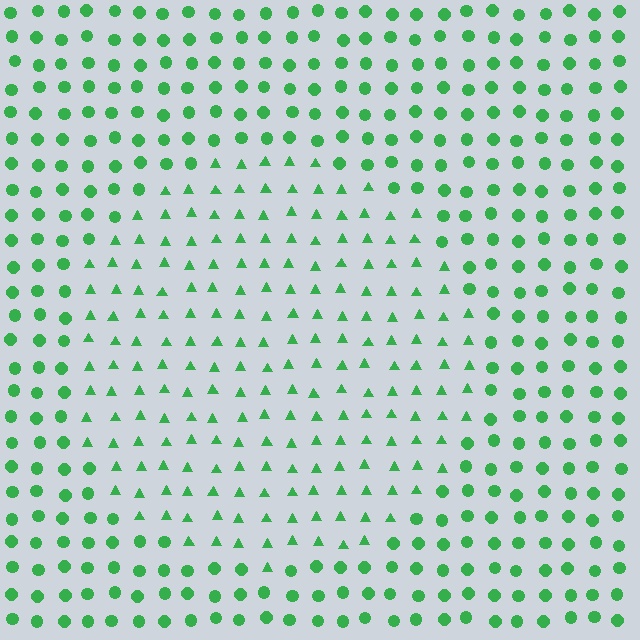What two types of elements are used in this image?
The image uses triangles inside the circle region and circles outside it.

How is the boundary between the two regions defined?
The boundary is defined by a change in element shape: triangles inside vs. circles outside. All elements share the same color and spacing.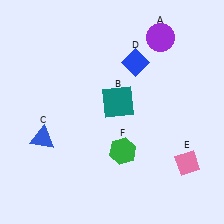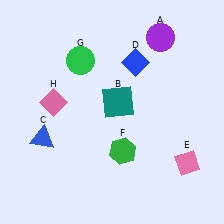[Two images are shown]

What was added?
A green circle (G), a pink diamond (H) were added in Image 2.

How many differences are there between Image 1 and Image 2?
There are 2 differences between the two images.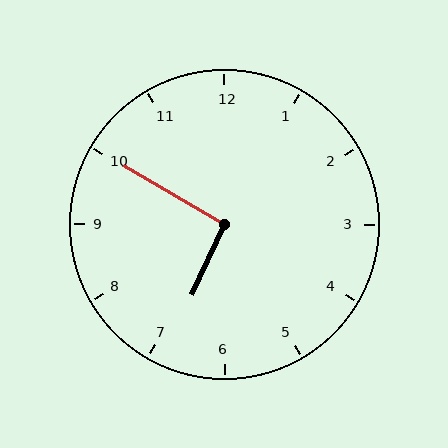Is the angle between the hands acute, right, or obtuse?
It is right.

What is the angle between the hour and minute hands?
Approximately 95 degrees.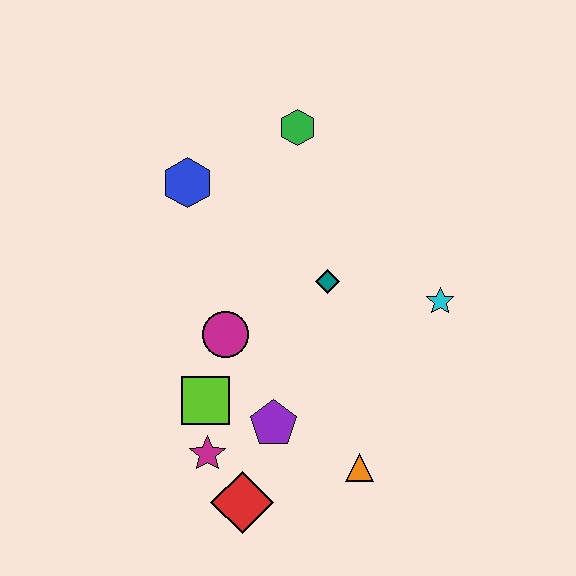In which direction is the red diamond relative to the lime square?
The red diamond is below the lime square.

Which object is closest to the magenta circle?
The lime square is closest to the magenta circle.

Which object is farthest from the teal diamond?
The red diamond is farthest from the teal diamond.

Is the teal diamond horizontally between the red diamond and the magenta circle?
No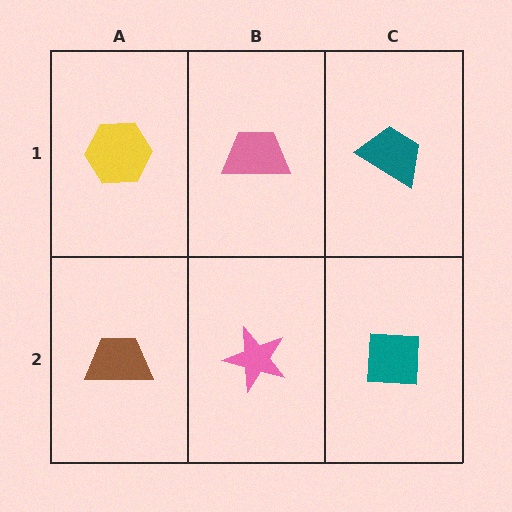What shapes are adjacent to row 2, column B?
A pink trapezoid (row 1, column B), a brown trapezoid (row 2, column A), a teal square (row 2, column C).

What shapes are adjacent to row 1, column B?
A pink star (row 2, column B), a yellow hexagon (row 1, column A), a teal trapezoid (row 1, column C).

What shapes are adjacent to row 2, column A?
A yellow hexagon (row 1, column A), a pink star (row 2, column B).